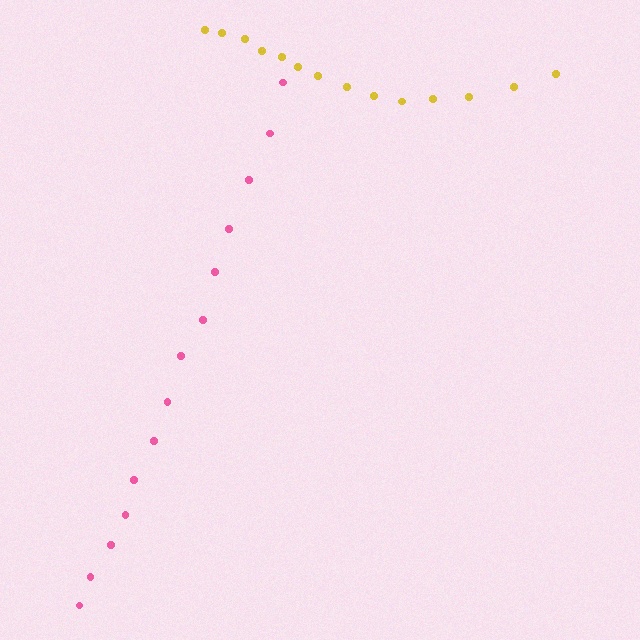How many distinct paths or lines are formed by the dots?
There are 2 distinct paths.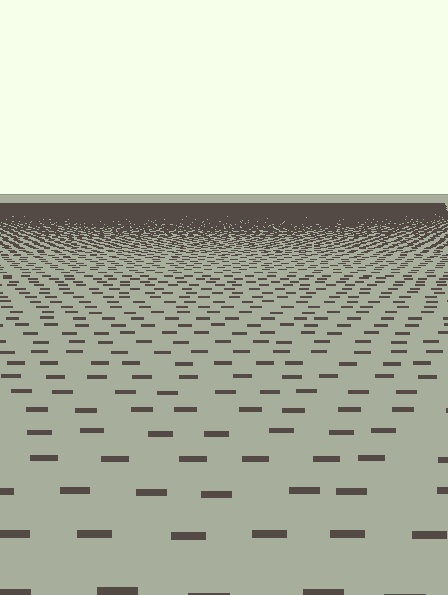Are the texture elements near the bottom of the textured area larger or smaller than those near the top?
Larger. Near the bottom, elements are closer to the viewer and appear at a bigger on-screen size.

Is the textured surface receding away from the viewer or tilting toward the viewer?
The surface is receding away from the viewer. Texture elements get smaller and denser toward the top.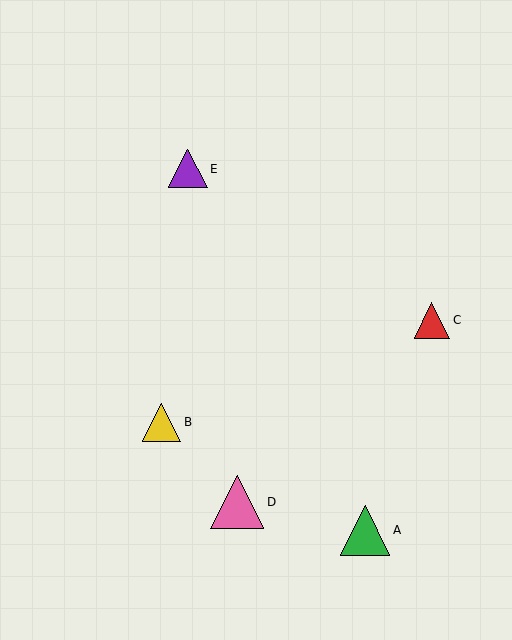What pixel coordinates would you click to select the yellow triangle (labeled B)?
Click at (162, 422) to select the yellow triangle B.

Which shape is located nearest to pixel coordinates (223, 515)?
The pink triangle (labeled D) at (237, 502) is nearest to that location.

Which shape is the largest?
The pink triangle (labeled D) is the largest.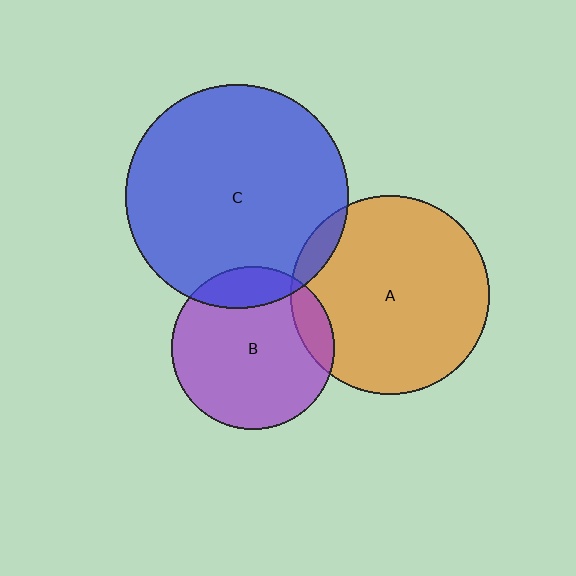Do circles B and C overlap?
Yes.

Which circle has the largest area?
Circle C (blue).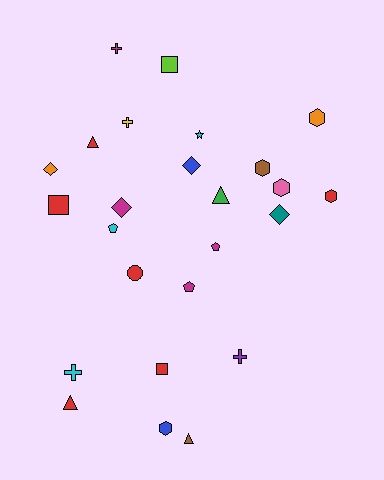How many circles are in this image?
There is 1 circle.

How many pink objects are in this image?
There is 1 pink object.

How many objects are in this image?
There are 25 objects.